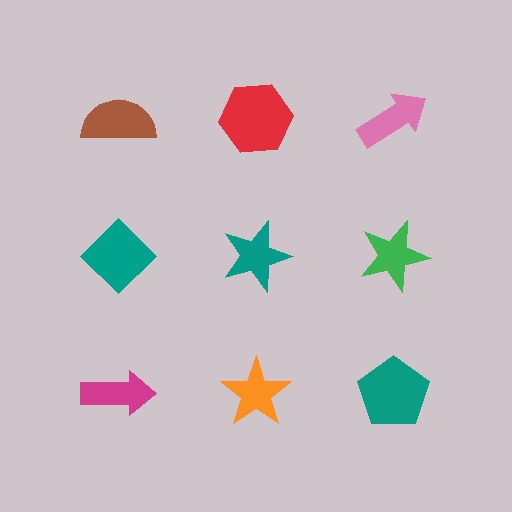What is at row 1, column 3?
A pink arrow.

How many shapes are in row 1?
3 shapes.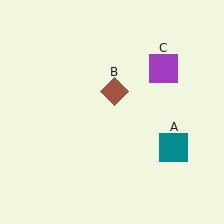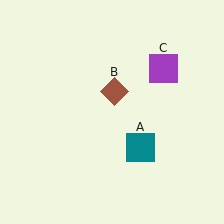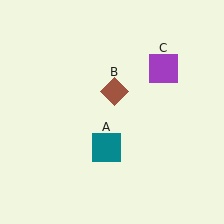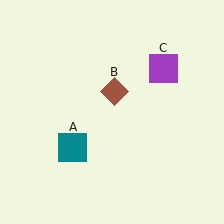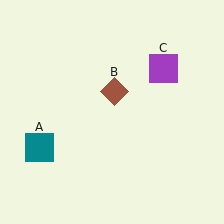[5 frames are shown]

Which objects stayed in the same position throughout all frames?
Brown diamond (object B) and purple square (object C) remained stationary.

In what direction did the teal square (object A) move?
The teal square (object A) moved left.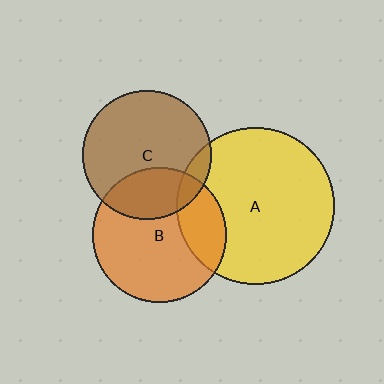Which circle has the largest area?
Circle A (yellow).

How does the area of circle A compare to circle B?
Approximately 1.4 times.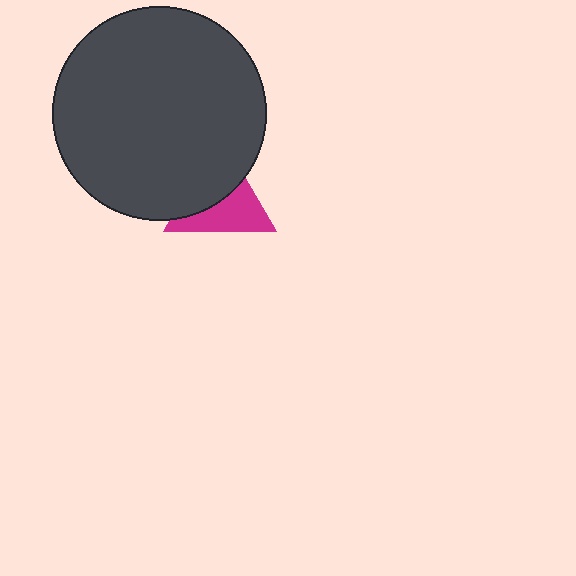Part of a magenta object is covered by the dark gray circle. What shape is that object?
It is a triangle.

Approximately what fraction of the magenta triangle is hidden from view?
Roughly 50% of the magenta triangle is hidden behind the dark gray circle.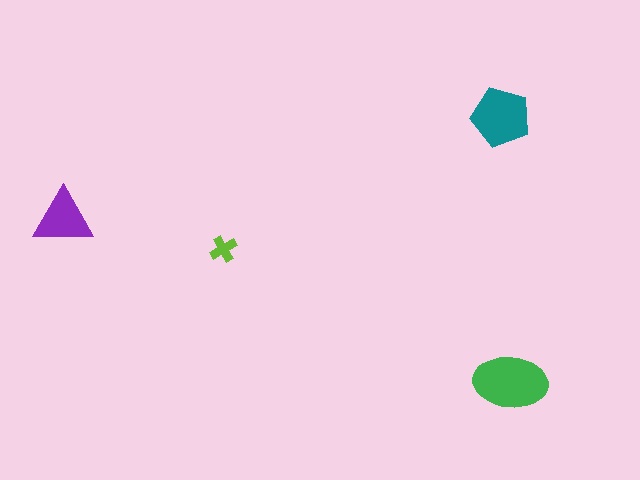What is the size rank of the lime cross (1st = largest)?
4th.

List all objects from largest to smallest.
The green ellipse, the teal pentagon, the purple triangle, the lime cross.